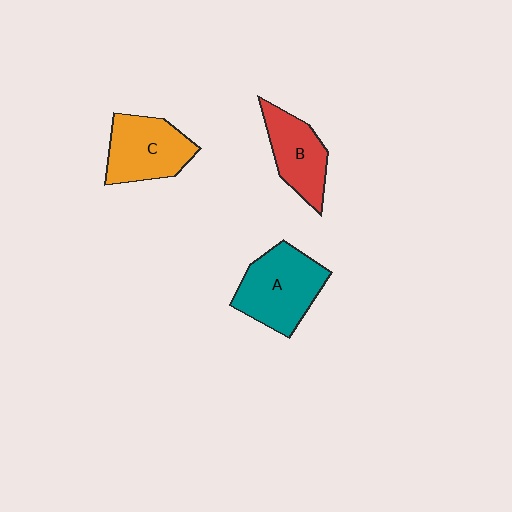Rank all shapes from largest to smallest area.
From largest to smallest: A (teal), C (orange), B (red).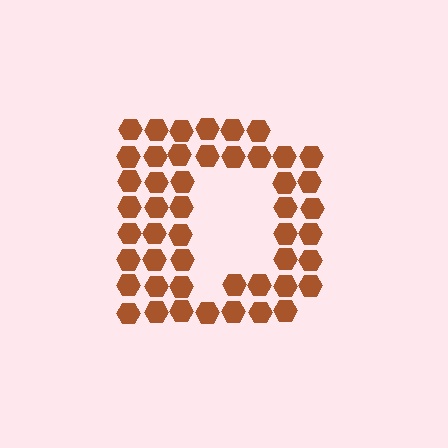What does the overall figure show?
The overall figure shows the letter D.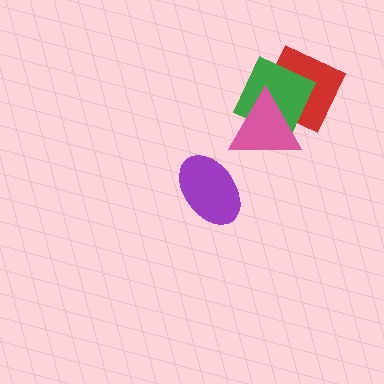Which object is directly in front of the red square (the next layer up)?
The green diamond is directly in front of the red square.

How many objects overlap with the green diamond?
2 objects overlap with the green diamond.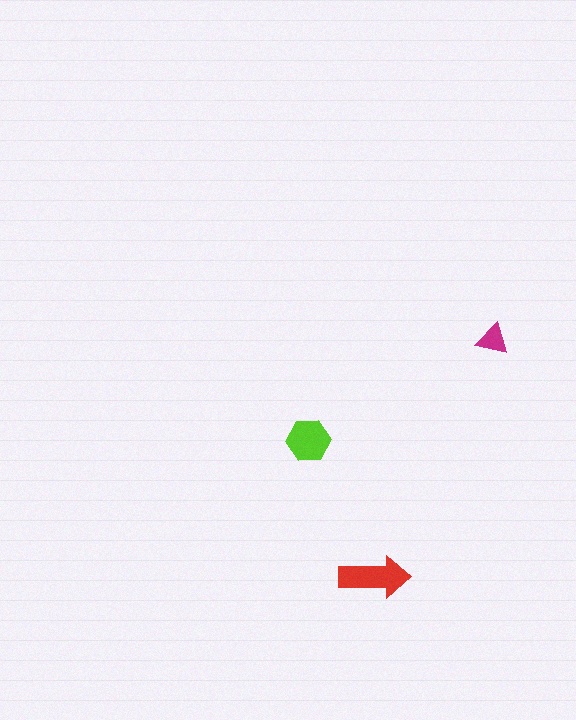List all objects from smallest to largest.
The magenta triangle, the lime hexagon, the red arrow.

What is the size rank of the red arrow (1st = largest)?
1st.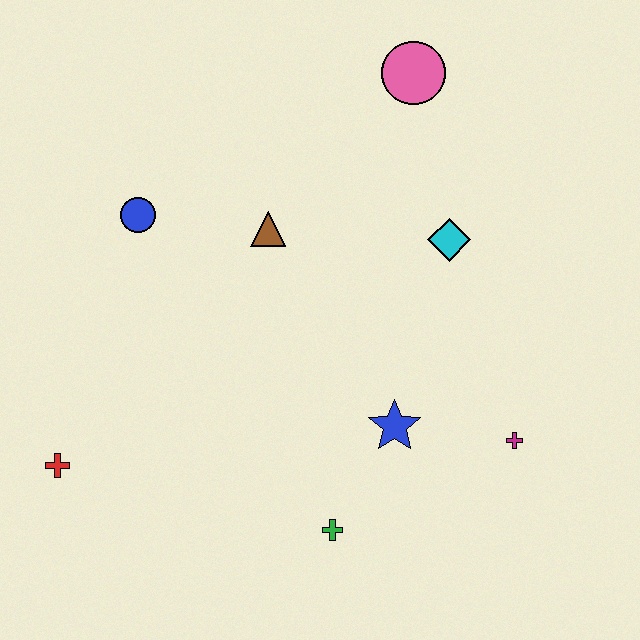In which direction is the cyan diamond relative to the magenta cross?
The cyan diamond is above the magenta cross.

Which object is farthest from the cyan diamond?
The red cross is farthest from the cyan diamond.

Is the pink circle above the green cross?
Yes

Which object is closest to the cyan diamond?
The pink circle is closest to the cyan diamond.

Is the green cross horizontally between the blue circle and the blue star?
Yes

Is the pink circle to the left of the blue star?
No